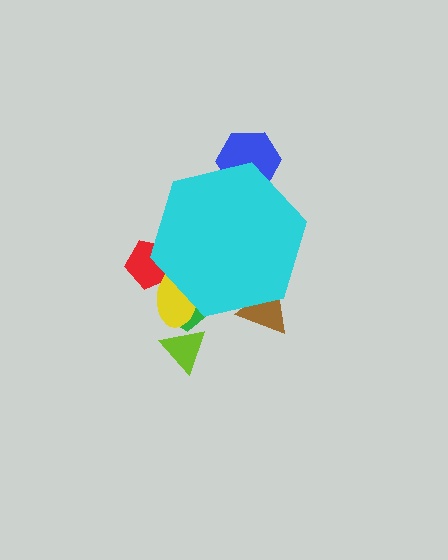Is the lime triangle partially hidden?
No, the lime triangle is fully visible.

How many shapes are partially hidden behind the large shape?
5 shapes are partially hidden.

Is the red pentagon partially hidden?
Yes, the red pentagon is partially hidden behind the cyan hexagon.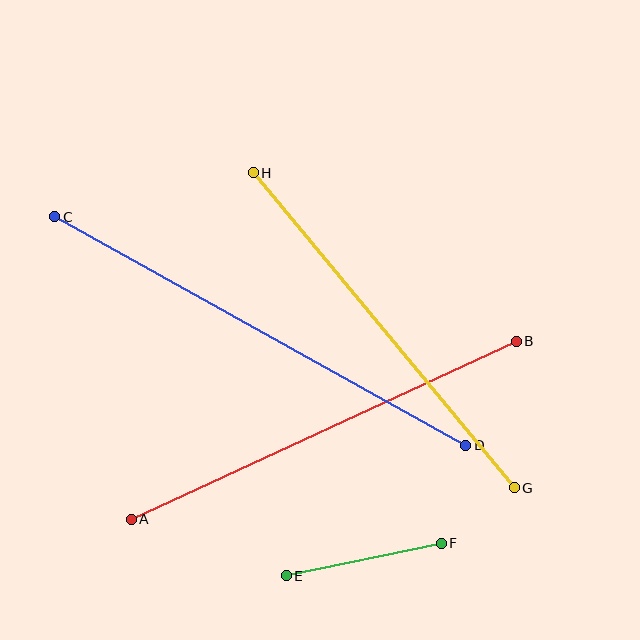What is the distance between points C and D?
The distance is approximately 470 pixels.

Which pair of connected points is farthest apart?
Points C and D are farthest apart.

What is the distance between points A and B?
The distance is approximately 424 pixels.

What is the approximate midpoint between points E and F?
The midpoint is at approximately (364, 560) pixels.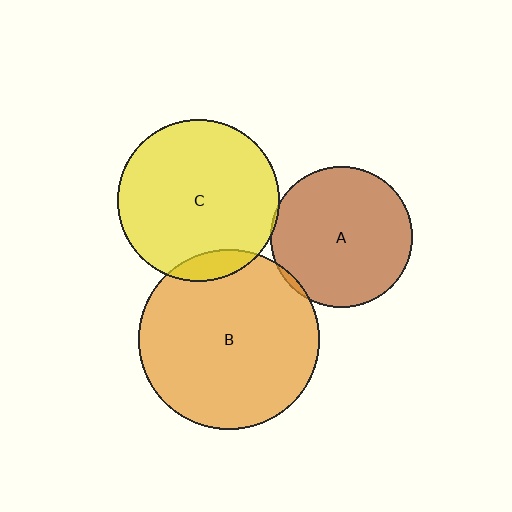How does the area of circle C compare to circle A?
Approximately 1.3 times.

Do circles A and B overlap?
Yes.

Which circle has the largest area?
Circle B (orange).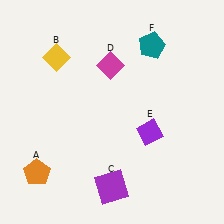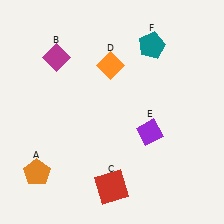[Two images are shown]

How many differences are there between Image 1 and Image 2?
There are 3 differences between the two images.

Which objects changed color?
B changed from yellow to magenta. C changed from purple to red. D changed from magenta to orange.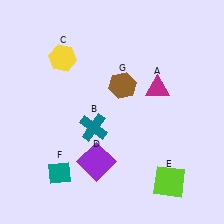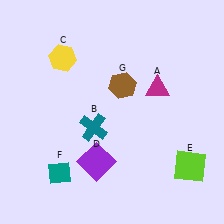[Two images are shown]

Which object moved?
The lime square (E) moved right.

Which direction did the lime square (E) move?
The lime square (E) moved right.